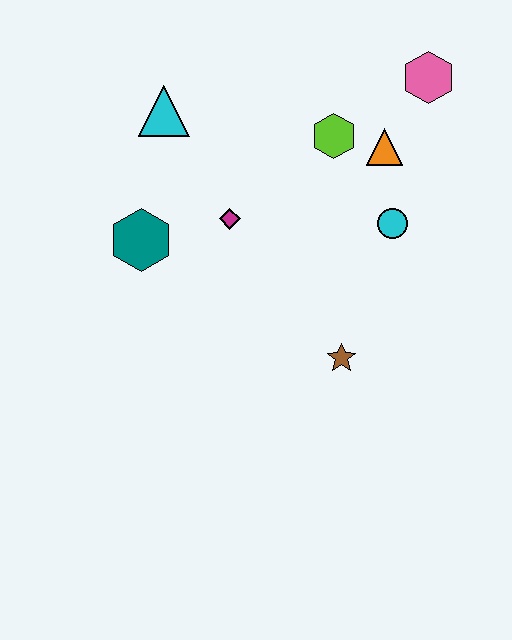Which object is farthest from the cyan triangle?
The brown star is farthest from the cyan triangle.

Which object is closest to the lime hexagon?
The orange triangle is closest to the lime hexagon.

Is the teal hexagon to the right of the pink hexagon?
No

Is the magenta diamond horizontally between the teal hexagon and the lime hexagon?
Yes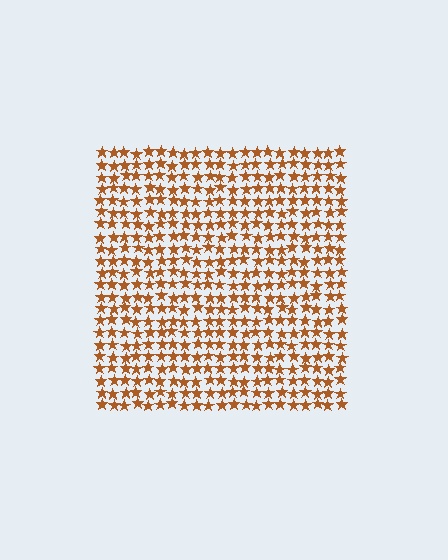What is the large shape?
The large shape is a square.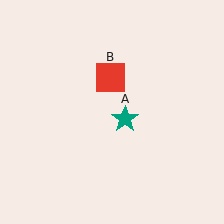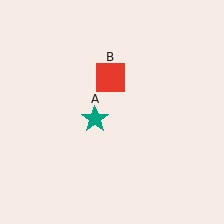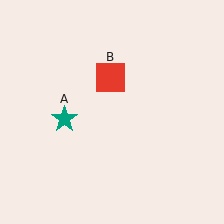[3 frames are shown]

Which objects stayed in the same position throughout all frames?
Red square (object B) remained stationary.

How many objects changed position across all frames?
1 object changed position: teal star (object A).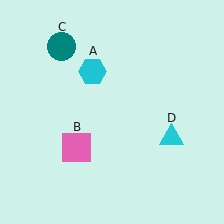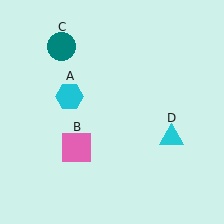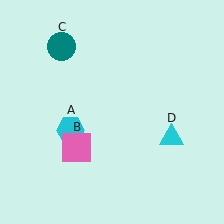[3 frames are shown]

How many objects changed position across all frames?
1 object changed position: cyan hexagon (object A).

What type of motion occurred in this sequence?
The cyan hexagon (object A) rotated counterclockwise around the center of the scene.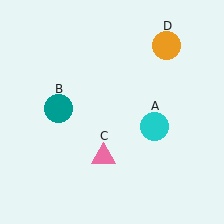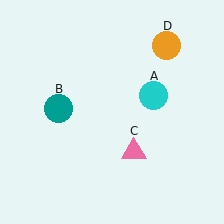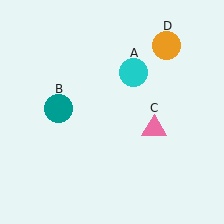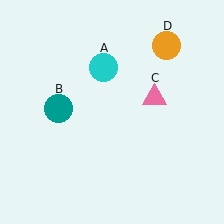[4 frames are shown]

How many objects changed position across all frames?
2 objects changed position: cyan circle (object A), pink triangle (object C).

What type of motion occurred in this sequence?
The cyan circle (object A), pink triangle (object C) rotated counterclockwise around the center of the scene.